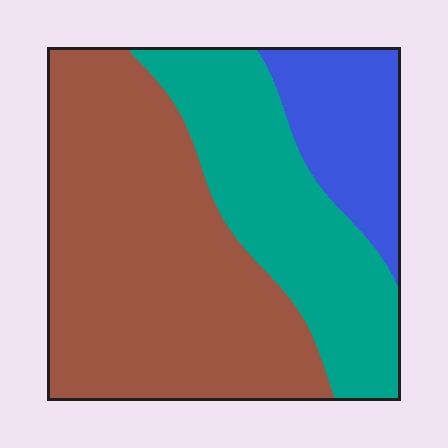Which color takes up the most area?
Brown, at roughly 55%.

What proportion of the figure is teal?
Teal covers 30% of the figure.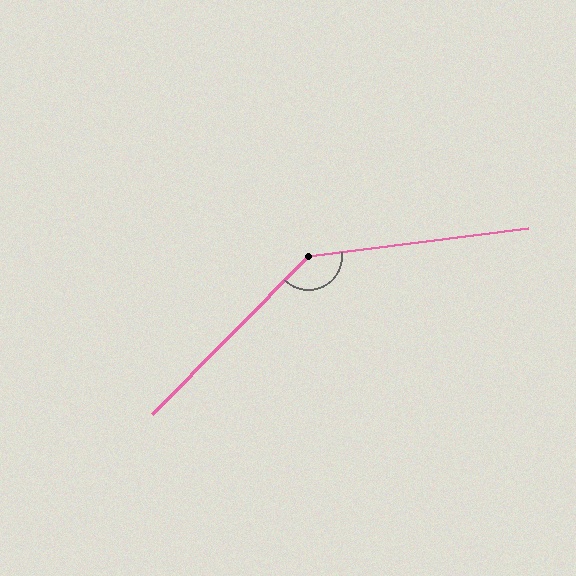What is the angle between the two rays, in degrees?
Approximately 142 degrees.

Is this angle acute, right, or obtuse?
It is obtuse.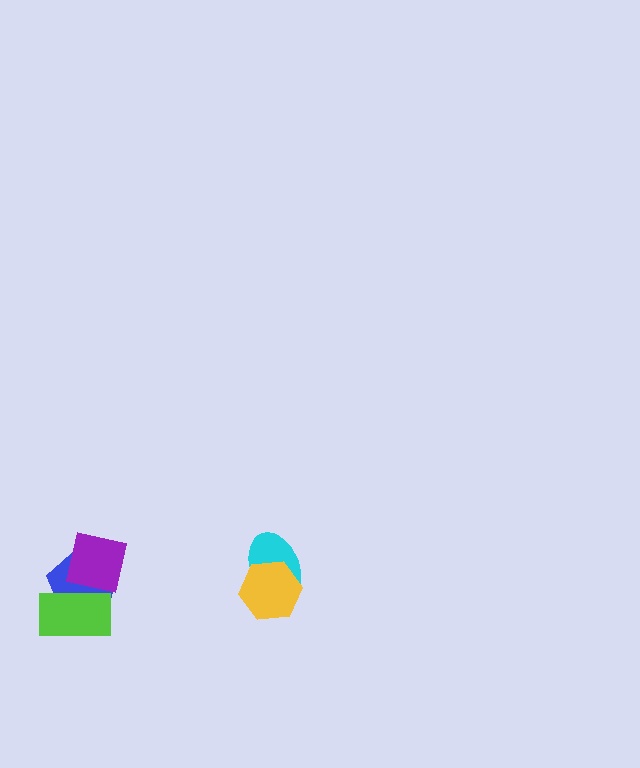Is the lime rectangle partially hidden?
No, no other shape covers it.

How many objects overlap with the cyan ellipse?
1 object overlaps with the cyan ellipse.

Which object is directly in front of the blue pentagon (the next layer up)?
The lime rectangle is directly in front of the blue pentagon.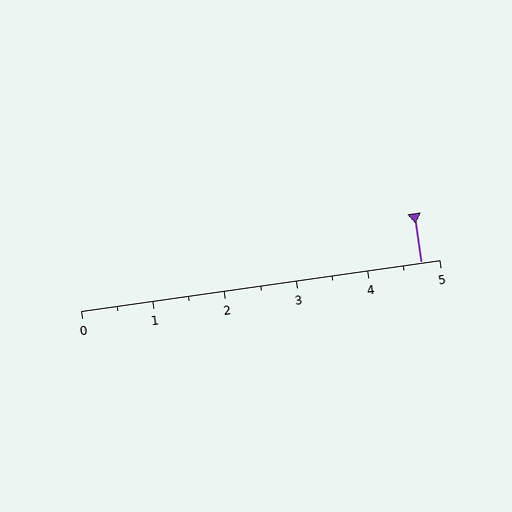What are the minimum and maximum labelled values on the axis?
The axis runs from 0 to 5.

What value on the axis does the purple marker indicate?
The marker indicates approximately 4.8.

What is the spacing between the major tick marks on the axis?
The major ticks are spaced 1 apart.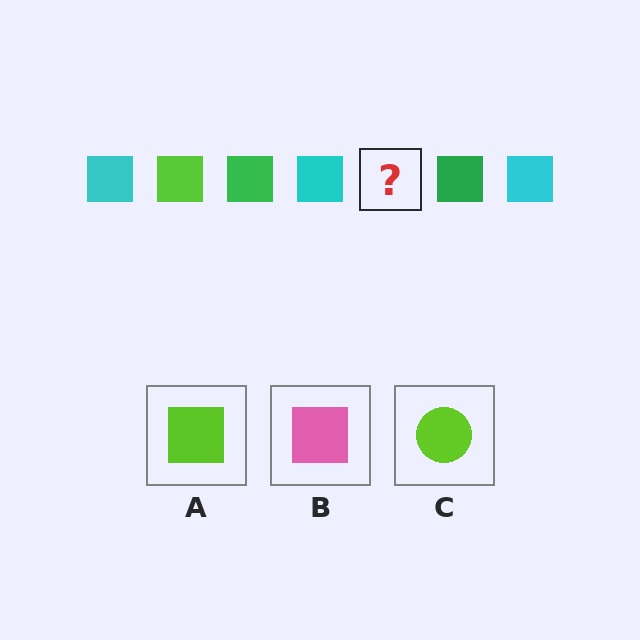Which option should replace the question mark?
Option A.